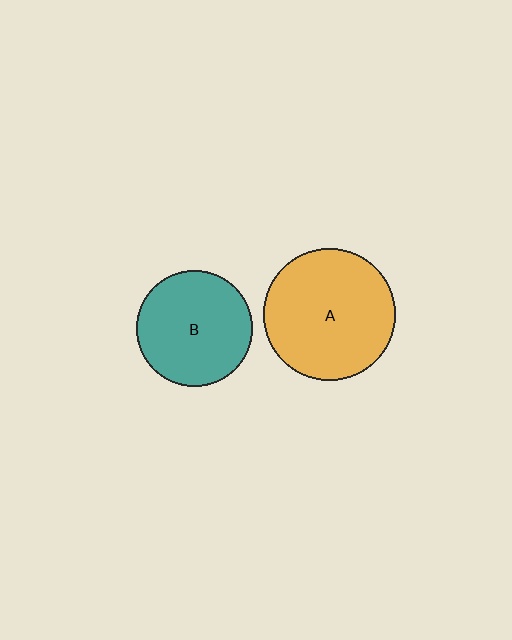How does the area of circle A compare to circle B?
Approximately 1.3 times.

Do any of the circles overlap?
No, none of the circles overlap.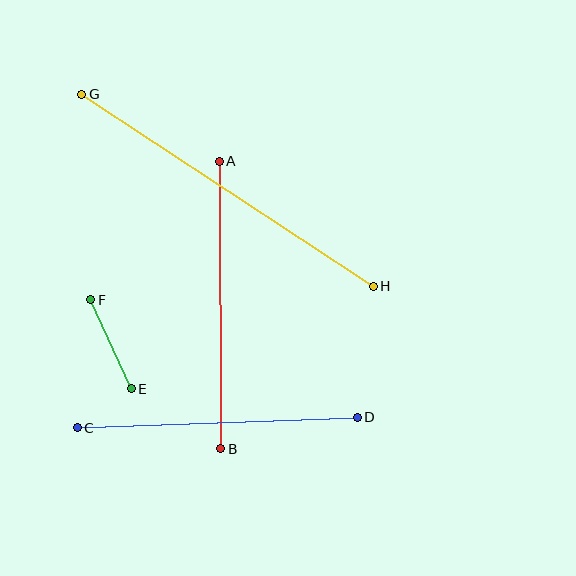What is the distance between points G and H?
The distance is approximately 349 pixels.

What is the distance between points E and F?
The distance is approximately 98 pixels.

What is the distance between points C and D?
The distance is approximately 280 pixels.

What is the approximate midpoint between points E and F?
The midpoint is at approximately (111, 344) pixels.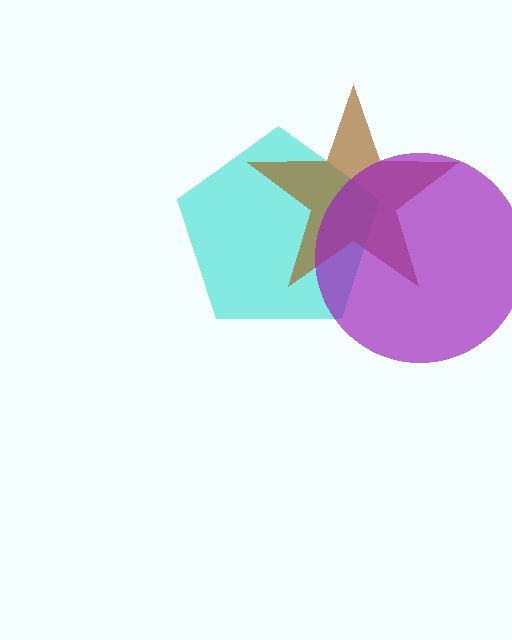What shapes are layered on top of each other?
The layered shapes are: a cyan pentagon, a brown star, a purple circle.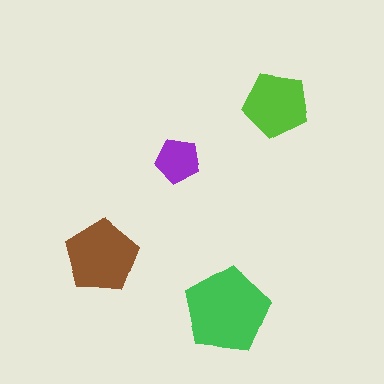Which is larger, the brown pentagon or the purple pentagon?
The brown one.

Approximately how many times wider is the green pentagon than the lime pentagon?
About 1.5 times wider.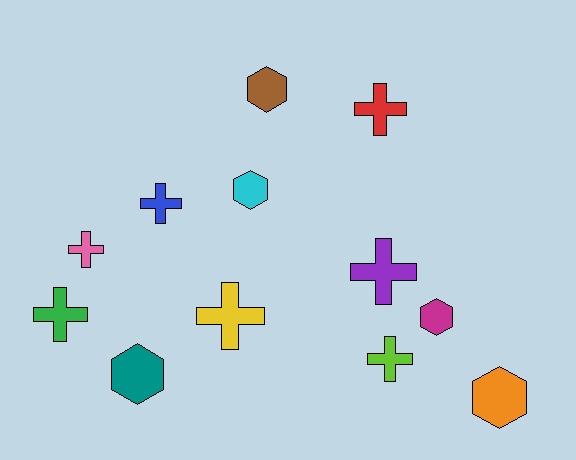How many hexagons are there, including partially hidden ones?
There are 5 hexagons.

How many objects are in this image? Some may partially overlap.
There are 12 objects.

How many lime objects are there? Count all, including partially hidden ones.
There is 1 lime object.